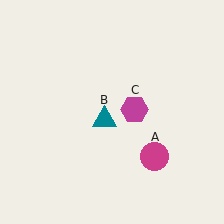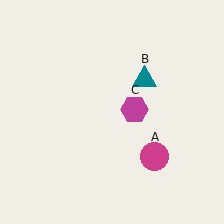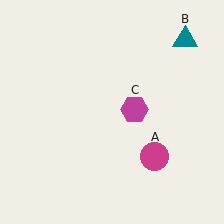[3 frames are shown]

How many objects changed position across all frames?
1 object changed position: teal triangle (object B).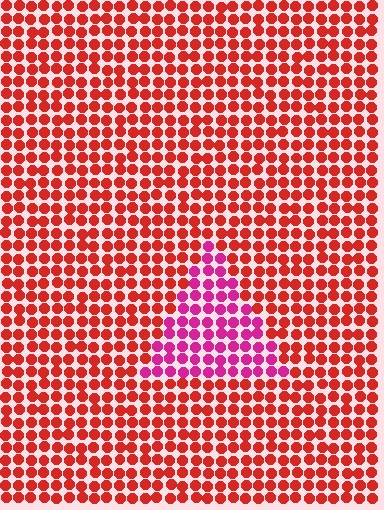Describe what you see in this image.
The image is filled with small red elements in a uniform arrangement. A triangle-shaped region is visible where the elements are tinted to a slightly different hue, forming a subtle color boundary.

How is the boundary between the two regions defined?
The boundary is defined purely by a slight shift in hue (about 41 degrees). Spacing, size, and orientation are identical on both sides.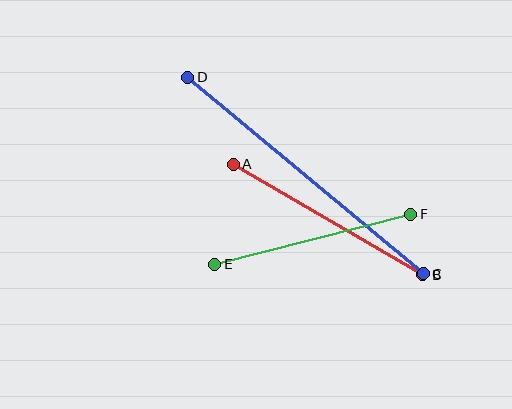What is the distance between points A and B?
The distance is approximately 220 pixels.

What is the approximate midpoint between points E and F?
The midpoint is at approximately (313, 239) pixels.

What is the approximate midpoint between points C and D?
The midpoint is at approximately (306, 176) pixels.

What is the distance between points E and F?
The distance is approximately 202 pixels.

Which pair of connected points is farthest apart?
Points C and D are farthest apart.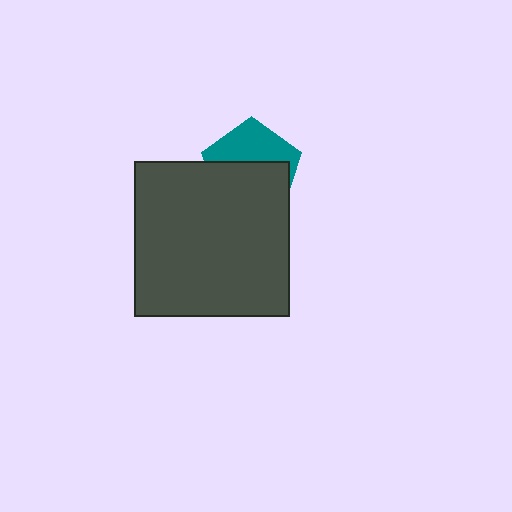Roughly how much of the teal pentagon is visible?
A small part of it is visible (roughly 43%).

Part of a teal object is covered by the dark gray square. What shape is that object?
It is a pentagon.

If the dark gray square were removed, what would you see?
You would see the complete teal pentagon.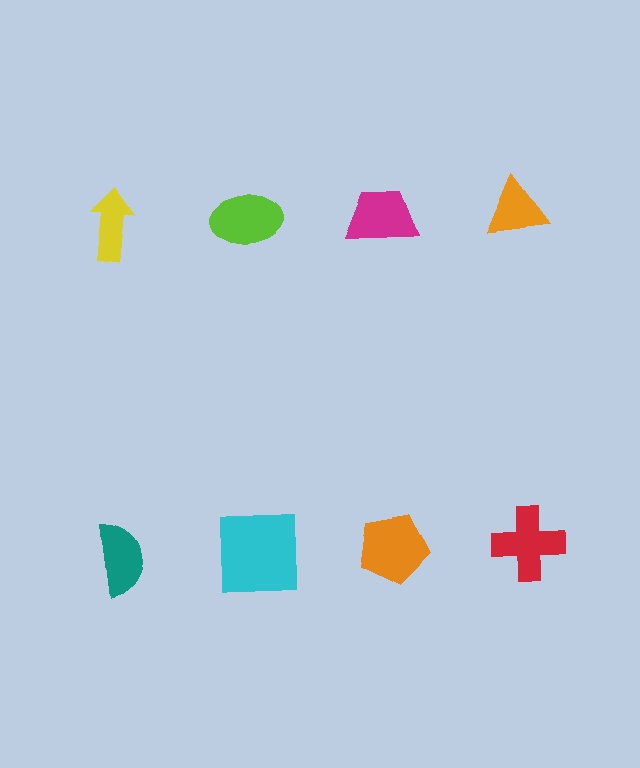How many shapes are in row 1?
4 shapes.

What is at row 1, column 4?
An orange triangle.